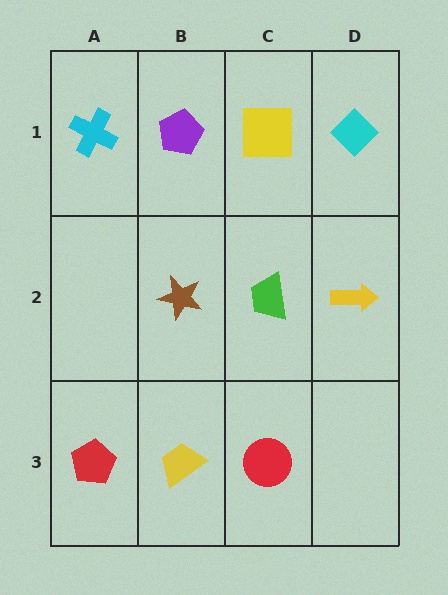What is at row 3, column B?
A yellow trapezoid.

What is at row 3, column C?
A red circle.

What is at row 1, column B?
A purple pentagon.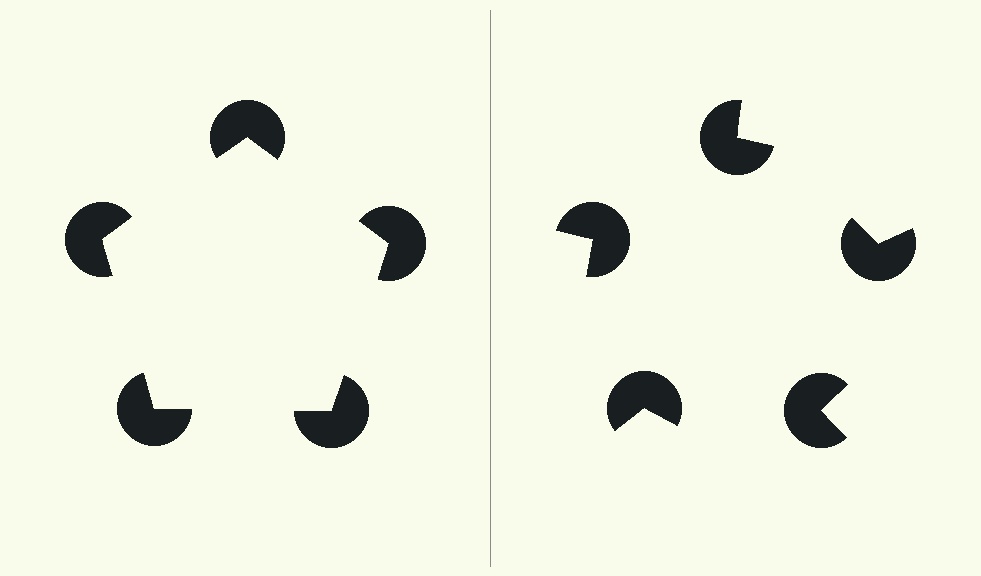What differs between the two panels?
The pac-man discs are positioned identically on both sides; only the wedge orientations differ. On the left they align to a pentagon; on the right they are misaligned.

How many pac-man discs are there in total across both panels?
10 — 5 on each side.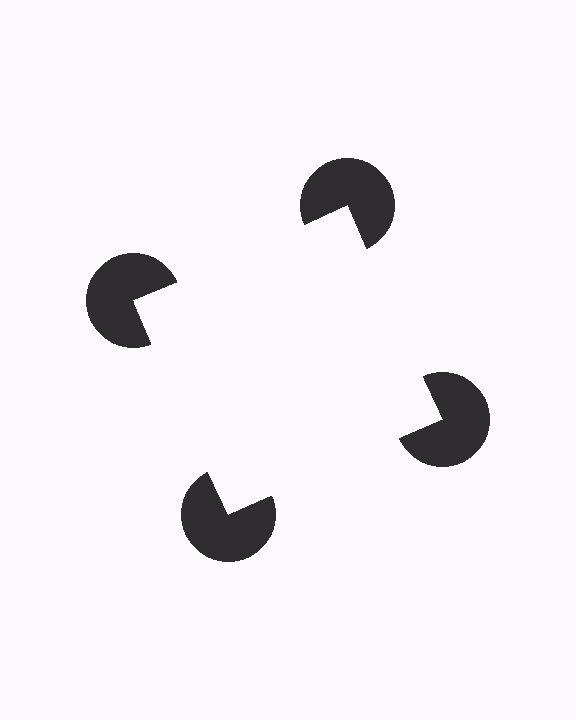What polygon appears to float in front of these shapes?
An illusory square — its edges are inferred from the aligned wedge cuts in the pac-man discs, not physically drawn.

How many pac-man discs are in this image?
There are 4 — one at each vertex of the illusory square.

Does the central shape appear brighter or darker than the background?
It typically appears slightly brighter than the background, even though no actual brightness change is drawn.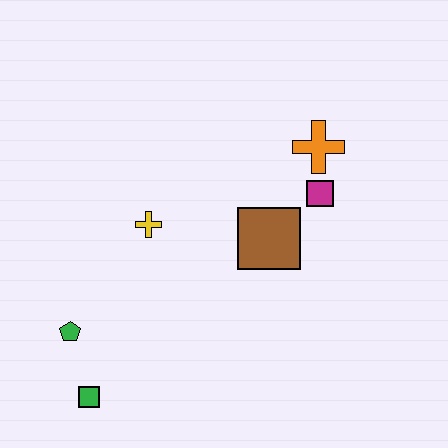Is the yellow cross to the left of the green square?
No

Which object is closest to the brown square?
The magenta square is closest to the brown square.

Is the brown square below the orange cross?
Yes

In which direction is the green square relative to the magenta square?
The green square is to the left of the magenta square.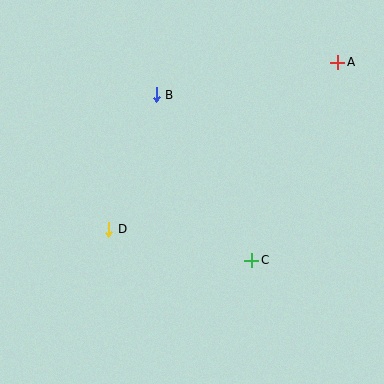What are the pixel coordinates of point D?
Point D is at (109, 229).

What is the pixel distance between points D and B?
The distance between D and B is 143 pixels.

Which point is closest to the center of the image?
Point C at (252, 260) is closest to the center.